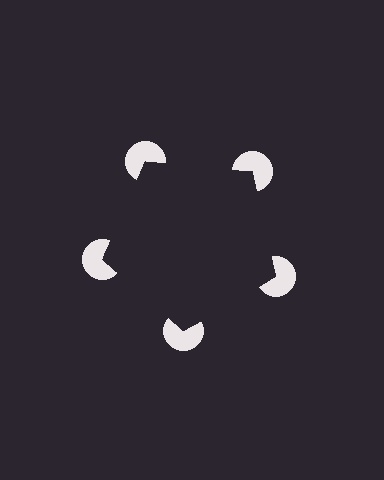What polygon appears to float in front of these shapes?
An illusory pentagon — its edges are inferred from the aligned wedge cuts in the pac-man discs, not physically drawn.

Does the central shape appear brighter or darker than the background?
It typically appears slightly darker than the background, even though no actual brightness change is drawn.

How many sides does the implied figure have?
5 sides.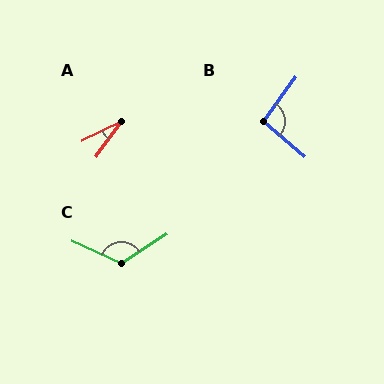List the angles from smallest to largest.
A (28°), B (95°), C (122°).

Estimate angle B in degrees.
Approximately 95 degrees.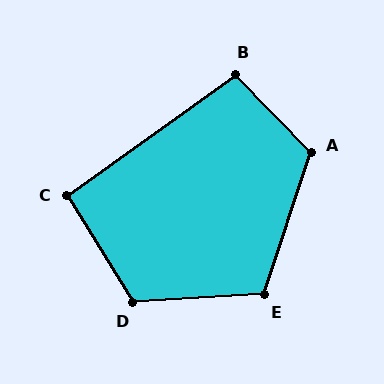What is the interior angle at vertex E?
Approximately 112 degrees (obtuse).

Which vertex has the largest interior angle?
D, at approximately 118 degrees.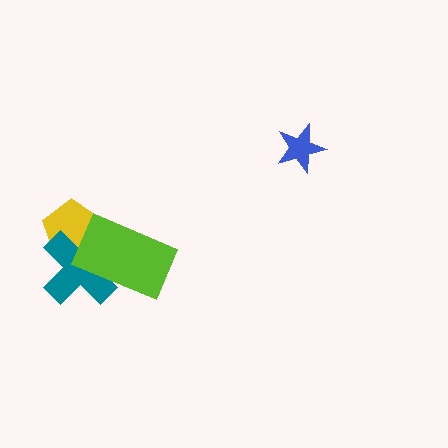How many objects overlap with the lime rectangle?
2 objects overlap with the lime rectangle.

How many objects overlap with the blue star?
0 objects overlap with the blue star.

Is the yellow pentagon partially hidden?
Yes, it is partially covered by another shape.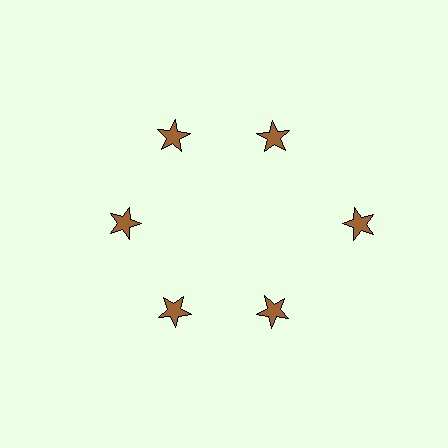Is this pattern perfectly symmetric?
No. The 6 brown stars are arranged in a ring, but one element near the 3 o'clock position is pushed outward from the center, breaking the 6-fold rotational symmetry.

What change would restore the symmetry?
The symmetry would be restored by moving it inward, back onto the ring so that all 6 stars sit at equal angles and equal distance from the center.